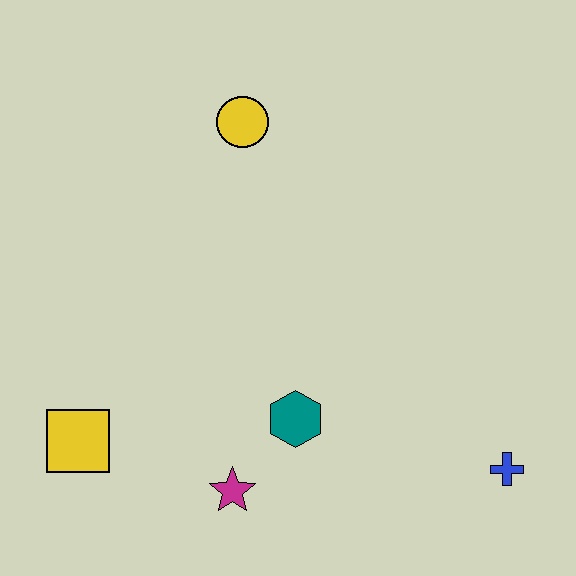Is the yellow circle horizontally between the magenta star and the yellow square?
No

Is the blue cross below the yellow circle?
Yes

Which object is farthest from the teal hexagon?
The yellow circle is farthest from the teal hexagon.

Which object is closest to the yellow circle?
The teal hexagon is closest to the yellow circle.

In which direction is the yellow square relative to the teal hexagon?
The yellow square is to the left of the teal hexagon.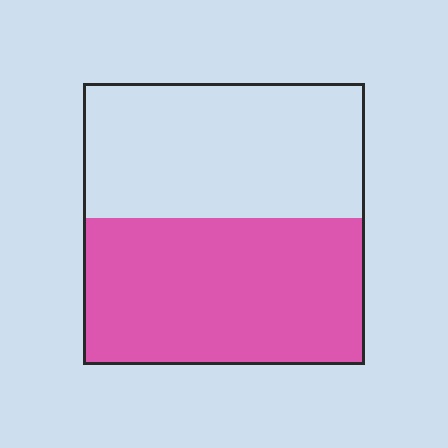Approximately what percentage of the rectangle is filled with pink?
Approximately 50%.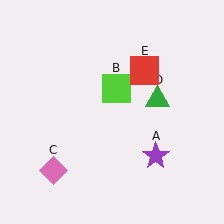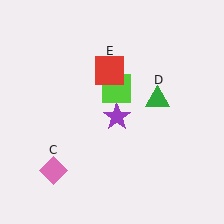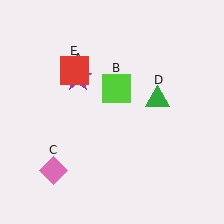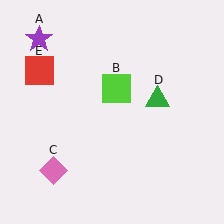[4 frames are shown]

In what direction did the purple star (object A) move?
The purple star (object A) moved up and to the left.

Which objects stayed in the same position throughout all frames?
Lime square (object B) and pink diamond (object C) and green triangle (object D) remained stationary.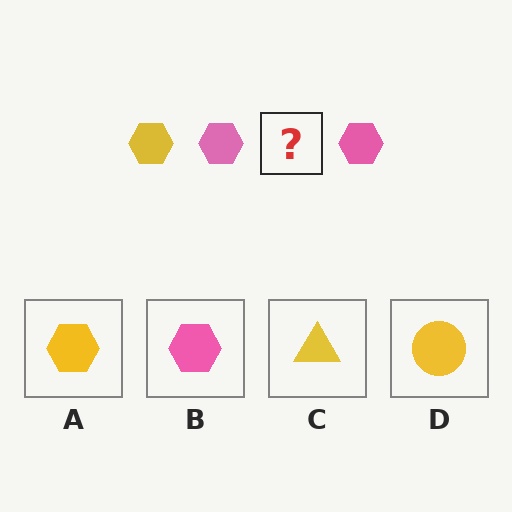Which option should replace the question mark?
Option A.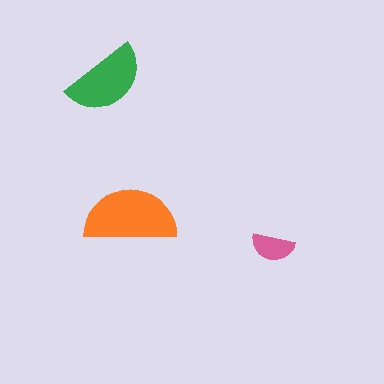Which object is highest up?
The green semicircle is topmost.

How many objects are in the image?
There are 3 objects in the image.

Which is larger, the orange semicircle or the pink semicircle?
The orange one.